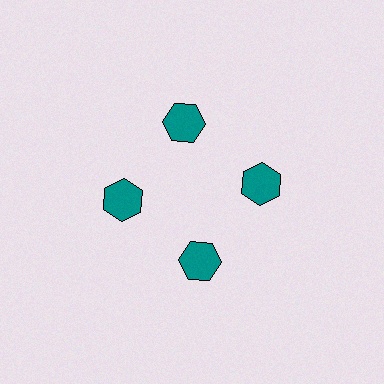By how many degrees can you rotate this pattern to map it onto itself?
The pattern maps onto itself every 90 degrees of rotation.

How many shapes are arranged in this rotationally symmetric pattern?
There are 4 shapes, arranged in 4 groups of 1.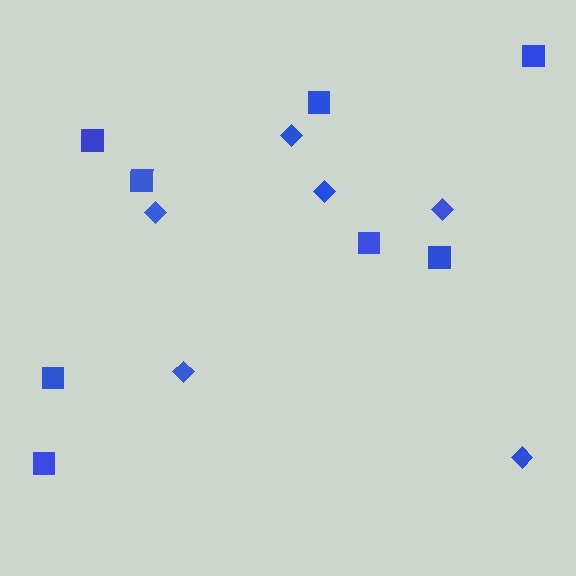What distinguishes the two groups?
There are 2 groups: one group of diamonds (6) and one group of squares (8).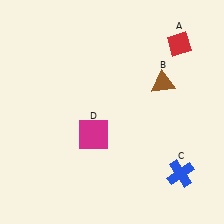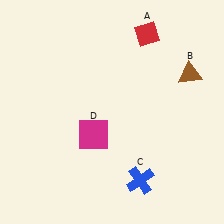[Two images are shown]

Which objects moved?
The objects that moved are: the red diamond (A), the brown triangle (B), the blue cross (C).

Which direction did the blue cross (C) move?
The blue cross (C) moved left.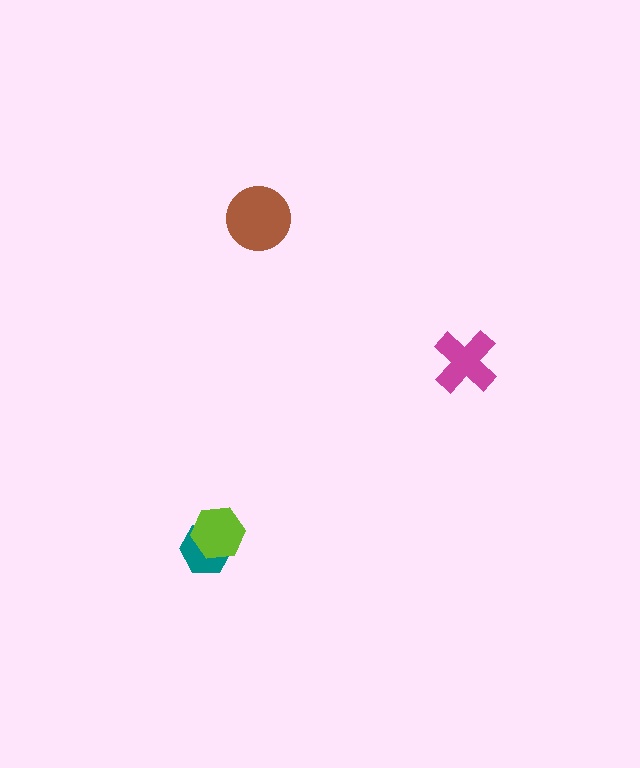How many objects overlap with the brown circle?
0 objects overlap with the brown circle.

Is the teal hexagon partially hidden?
Yes, it is partially covered by another shape.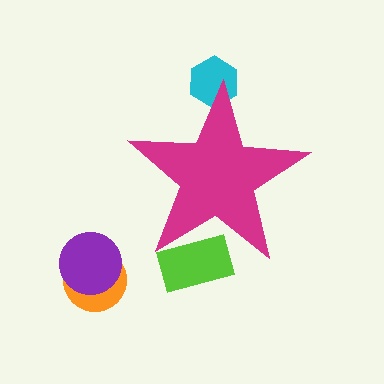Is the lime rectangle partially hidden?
Yes, the lime rectangle is partially hidden behind the magenta star.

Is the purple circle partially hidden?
No, the purple circle is fully visible.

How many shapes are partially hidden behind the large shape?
2 shapes are partially hidden.